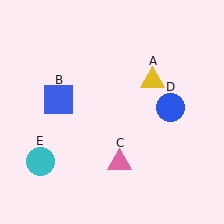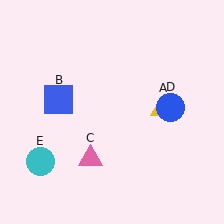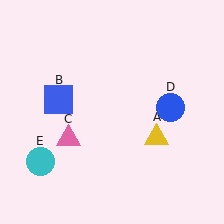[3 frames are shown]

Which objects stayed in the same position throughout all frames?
Blue square (object B) and blue circle (object D) and cyan circle (object E) remained stationary.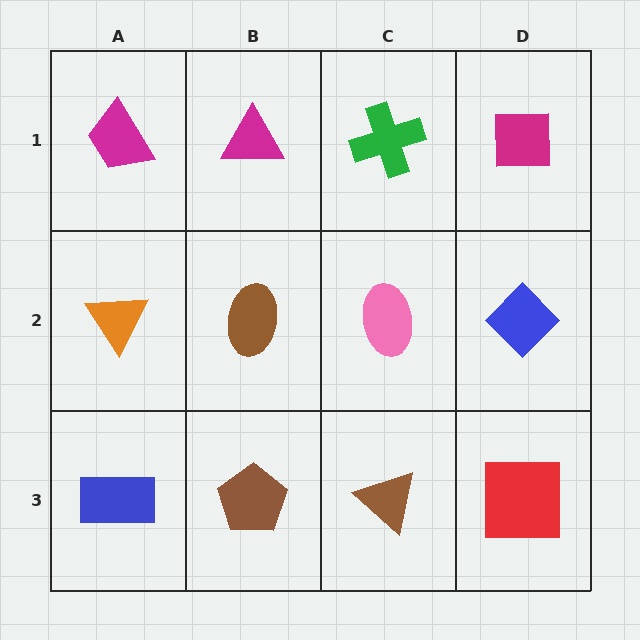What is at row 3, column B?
A brown pentagon.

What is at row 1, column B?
A magenta triangle.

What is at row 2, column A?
An orange triangle.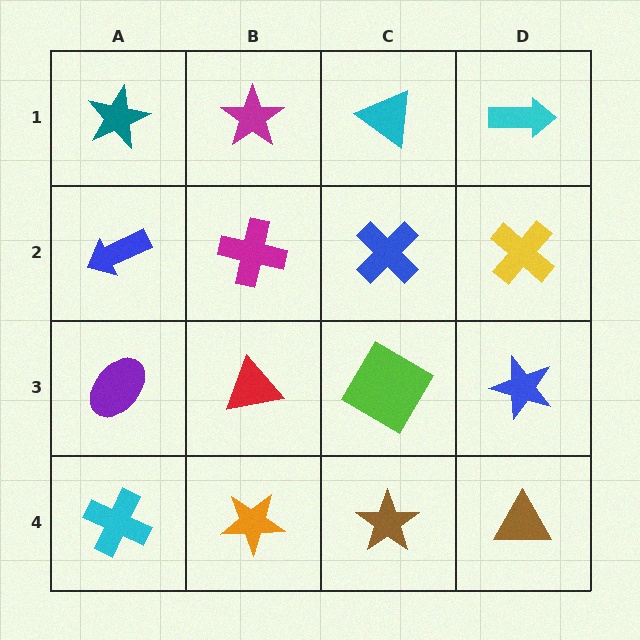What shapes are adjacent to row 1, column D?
A yellow cross (row 2, column D), a cyan triangle (row 1, column C).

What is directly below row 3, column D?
A brown triangle.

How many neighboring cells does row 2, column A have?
3.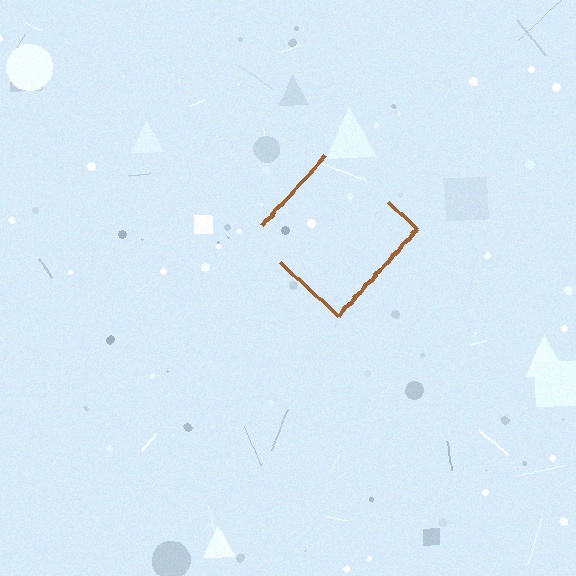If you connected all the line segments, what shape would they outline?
They would outline a diamond.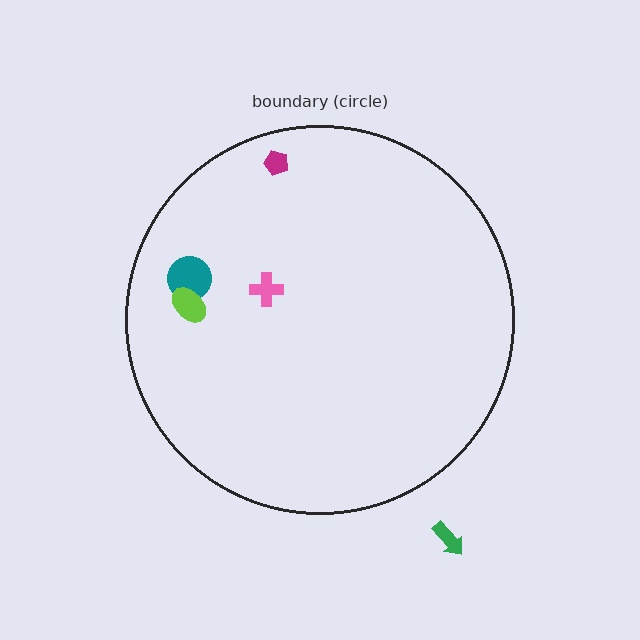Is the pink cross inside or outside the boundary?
Inside.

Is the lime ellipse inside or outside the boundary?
Inside.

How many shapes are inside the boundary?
4 inside, 1 outside.